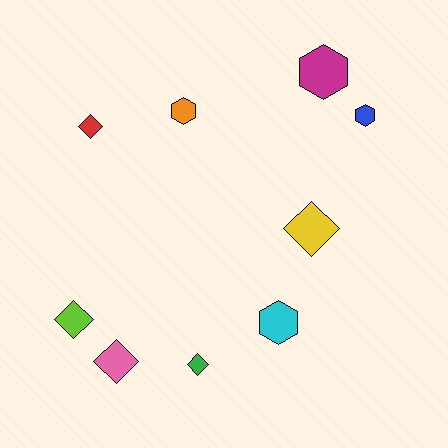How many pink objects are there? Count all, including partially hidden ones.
There is 1 pink object.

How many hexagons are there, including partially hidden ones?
There are 4 hexagons.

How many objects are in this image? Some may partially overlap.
There are 9 objects.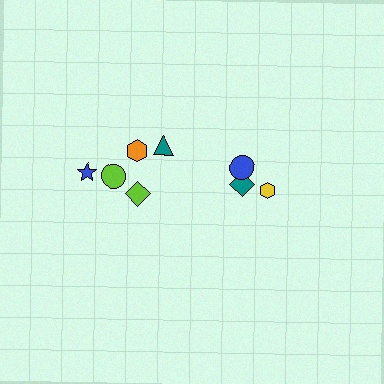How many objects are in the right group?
There are 3 objects.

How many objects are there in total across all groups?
There are 8 objects.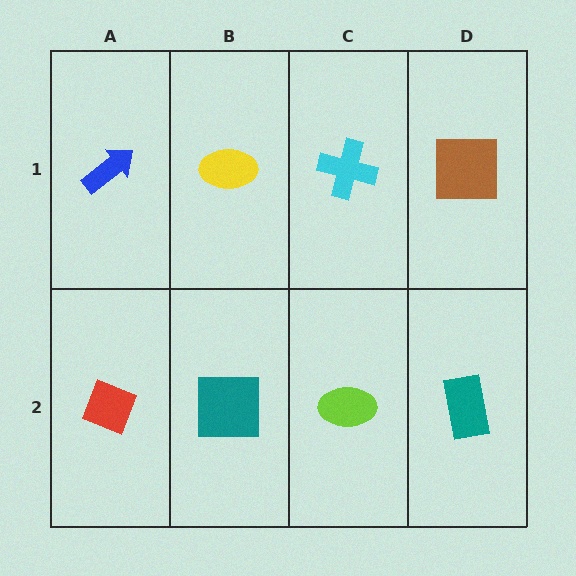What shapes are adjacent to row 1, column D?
A teal rectangle (row 2, column D), a cyan cross (row 1, column C).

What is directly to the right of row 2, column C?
A teal rectangle.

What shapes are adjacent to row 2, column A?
A blue arrow (row 1, column A), a teal square (row 2, column B).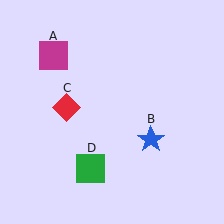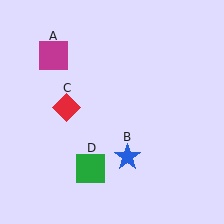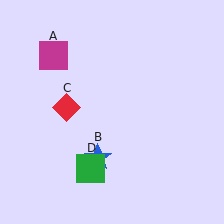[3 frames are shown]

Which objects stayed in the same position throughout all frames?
Magenta square (object A) and red diamond (object C) and green square (object D) remained stationary.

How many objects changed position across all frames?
1 object changed position: blue star (object B).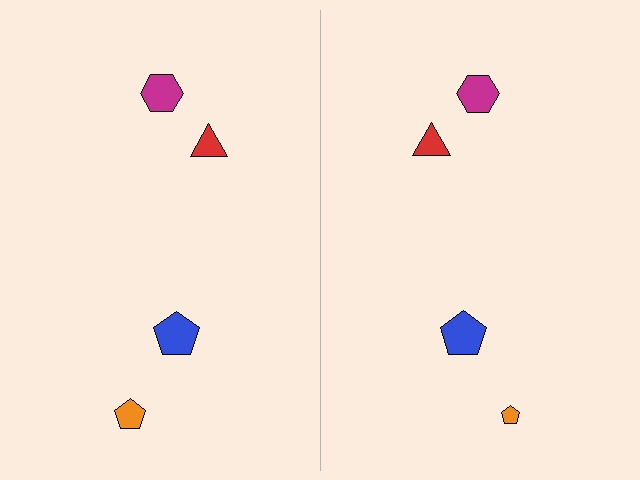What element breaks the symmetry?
The orange pentagon on the right side has a different size than its mirror counterpart.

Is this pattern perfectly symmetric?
No, the pattern is not perfectly symmetric. The orange pentagon on the right side has a different size than its mirror counterpart.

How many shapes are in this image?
There are 8 shapes in this image.